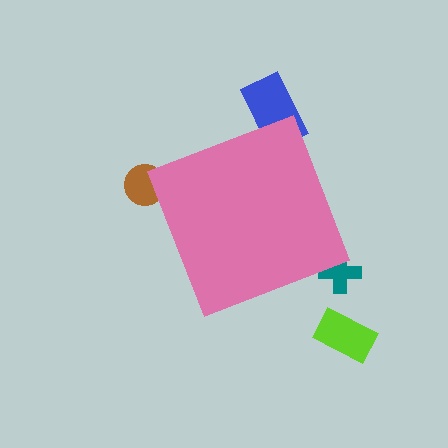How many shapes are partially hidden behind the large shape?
3 shapes are partially hidden.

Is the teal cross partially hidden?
Yes, the teal cross is partially hidden behind the pink diamond.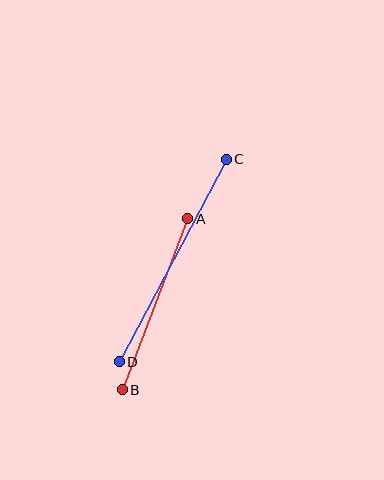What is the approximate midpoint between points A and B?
The midpoint is at approximately (155, 304) pixels.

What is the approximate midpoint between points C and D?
The midpoint is at approximately (173, 260) pixels.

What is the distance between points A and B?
The distance is approximately 183 pixels.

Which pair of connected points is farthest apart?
Points C and D are farthest apart.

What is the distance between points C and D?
The distance is approximately 229 pixels.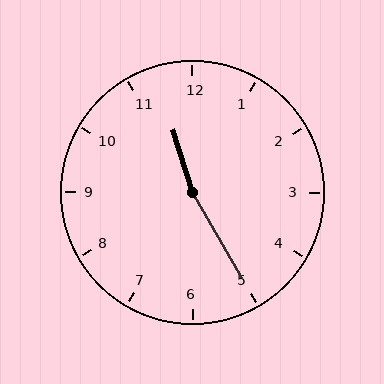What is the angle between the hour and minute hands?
Approximately 168 degrees.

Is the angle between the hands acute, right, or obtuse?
It is obtuse.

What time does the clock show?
11:25.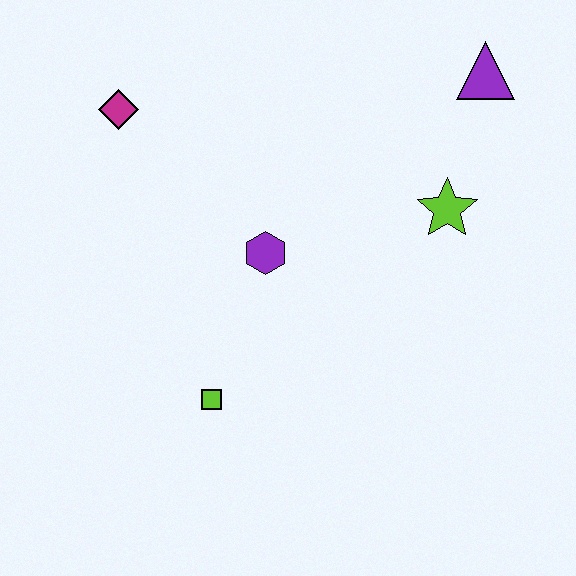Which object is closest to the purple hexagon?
The lime square is closest to the purple hexagon.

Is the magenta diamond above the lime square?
Yes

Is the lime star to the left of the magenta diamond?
No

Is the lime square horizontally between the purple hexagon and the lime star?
No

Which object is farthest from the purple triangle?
The lime square is farthest from the purple triangle.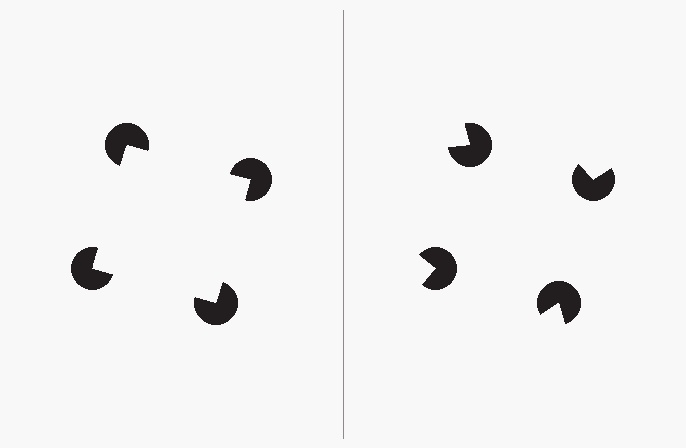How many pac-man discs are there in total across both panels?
8 — 4 on each side.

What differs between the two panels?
The pac-man discs are positioned identically on both sides; only the wedge orientations differ. On the left they align to a square; on the right they are misaligned.